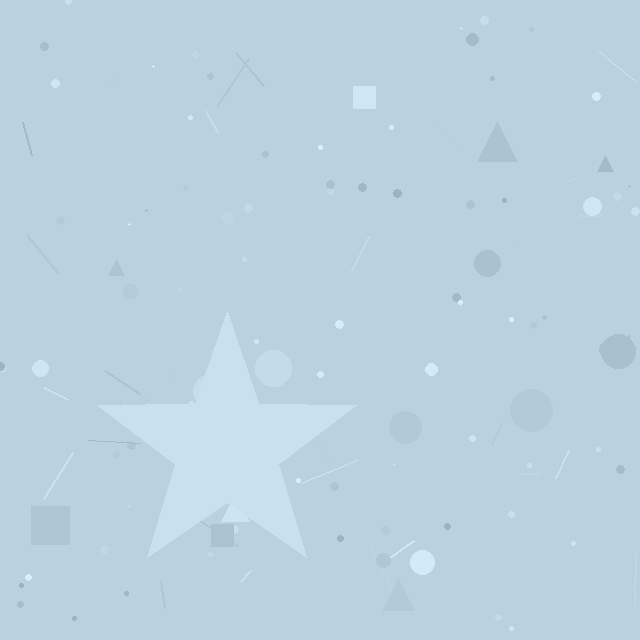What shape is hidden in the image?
A star is hidden in the image.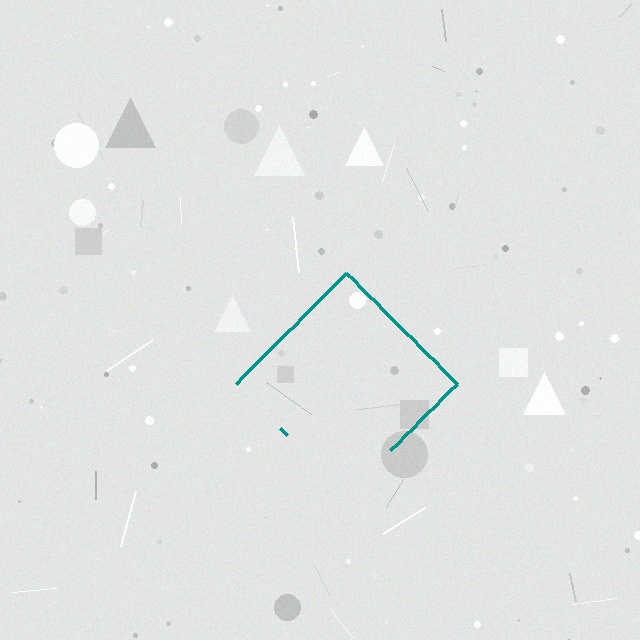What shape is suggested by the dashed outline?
The dashed outline suggests a diamond.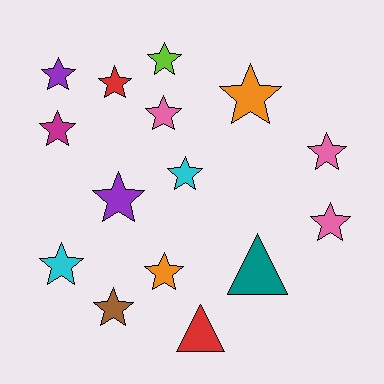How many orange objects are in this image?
There are 2 orange objects.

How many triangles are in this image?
There are 2 triangles.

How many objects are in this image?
There are 15 objects.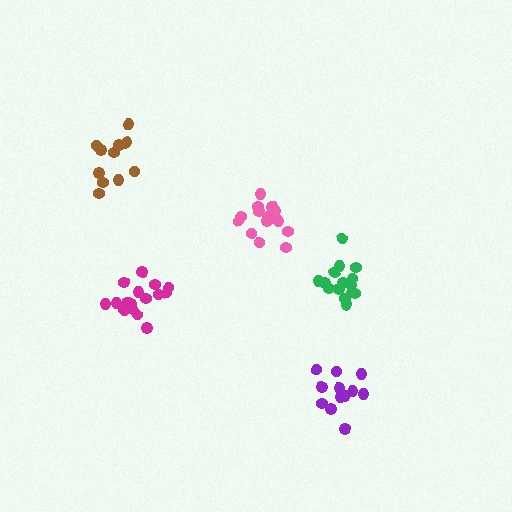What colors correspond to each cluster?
The clusters are colored: pink, green, purple, brown, magenta.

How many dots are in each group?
Group 1: 15 dots, Group 2: 15 dots, Group 3: 12 dots, Group 4: 11 dots, Group 5: 16 dots (69 total).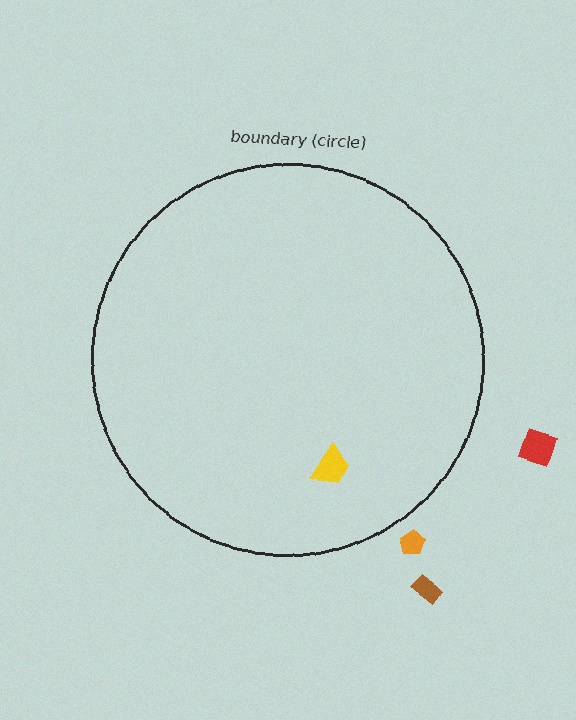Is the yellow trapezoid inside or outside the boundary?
Inside.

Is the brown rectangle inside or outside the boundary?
Outside.